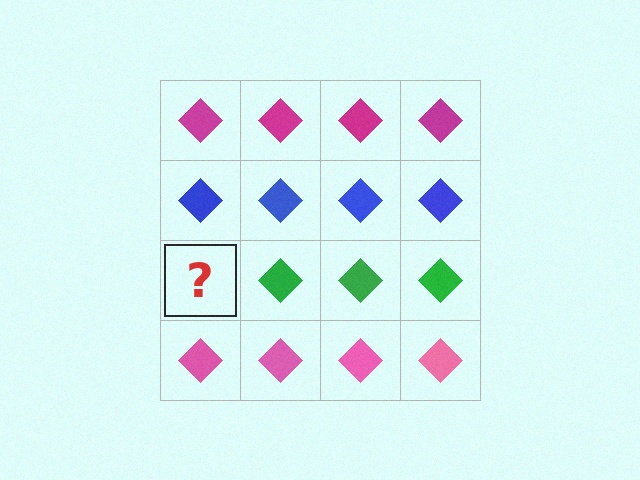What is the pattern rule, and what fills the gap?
The rule is that each row has a consistent color. The gap should be filled with a green diamond.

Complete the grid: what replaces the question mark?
The question mark should be replaced with a green diamond.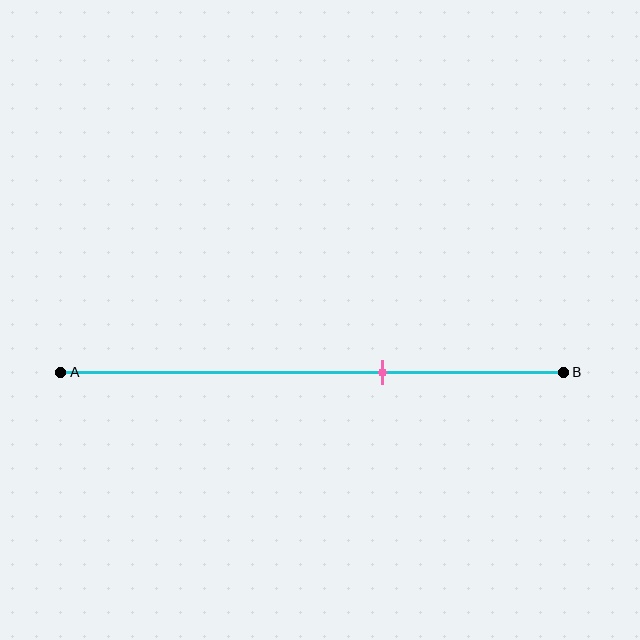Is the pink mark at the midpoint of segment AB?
No, the mark is at about 65% from A, not at the 50% midpoint.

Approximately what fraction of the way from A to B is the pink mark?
The pink mark is approximately 65% of the way from A to B.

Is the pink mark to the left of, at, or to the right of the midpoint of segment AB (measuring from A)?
The pink mark is to the right of the midpoint of segment AB.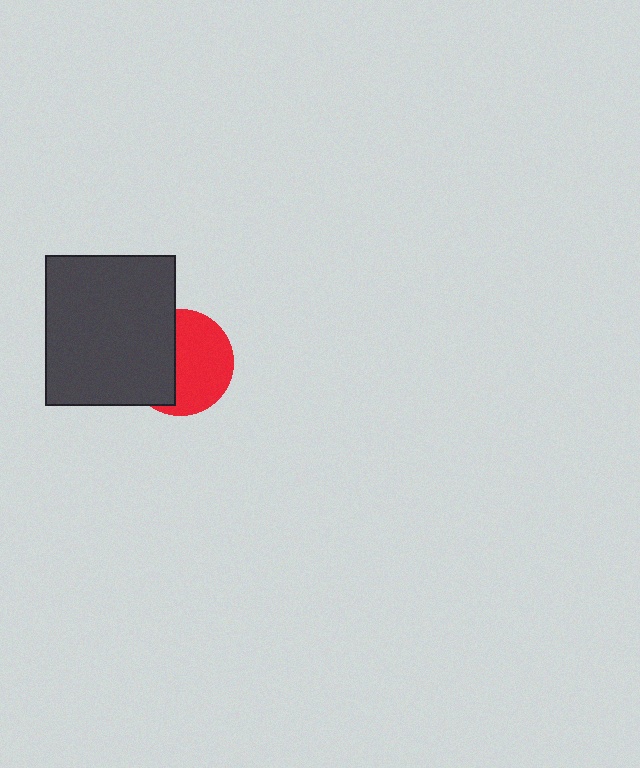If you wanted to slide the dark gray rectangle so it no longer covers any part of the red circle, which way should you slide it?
Slide it left — that is the most direct way to separate the two shapes.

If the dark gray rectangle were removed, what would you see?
You would see the complete red circle.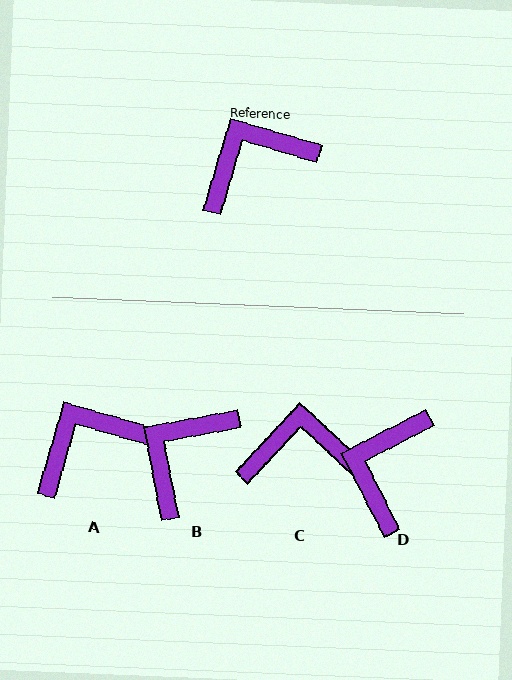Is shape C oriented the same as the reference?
No, it is off by about 27 degrees.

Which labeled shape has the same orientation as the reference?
A.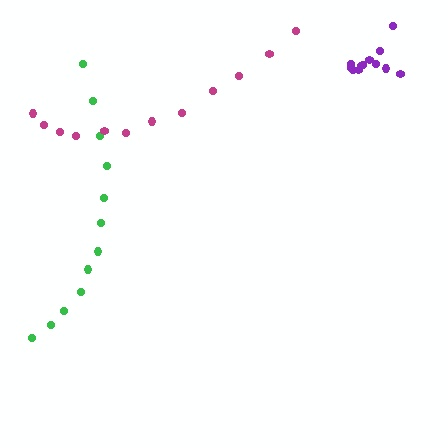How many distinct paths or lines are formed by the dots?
There are 3 distinct paths.